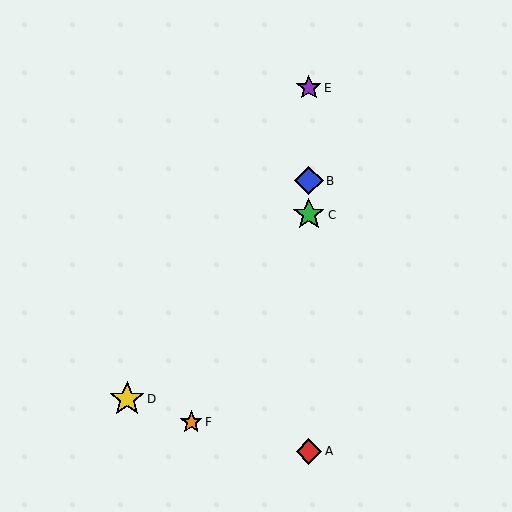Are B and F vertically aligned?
No, B is at x≈309 and F is at x≈191.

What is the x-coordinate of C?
Object C is at x≈309.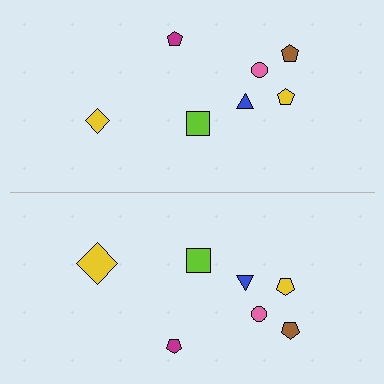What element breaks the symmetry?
The yellow diamond on the bottom side has a different size than its mirror counterpart.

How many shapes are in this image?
There are 14 shapes in this image.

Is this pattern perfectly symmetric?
No, the pattern is not perfectly symmetric. The yellow diamond on the bottom side has a different size than its mirror counterpart.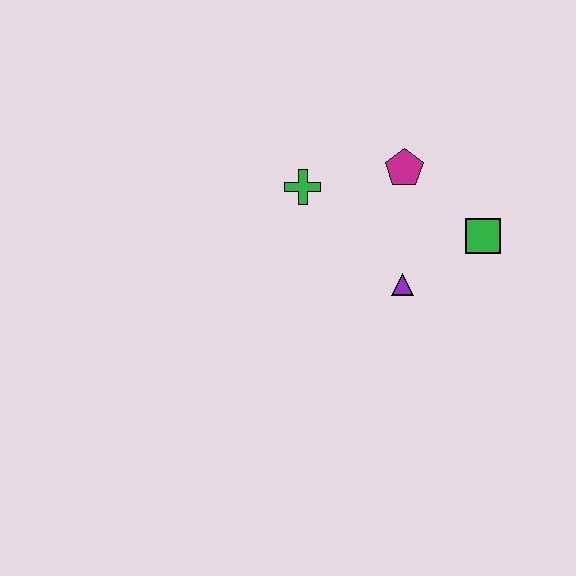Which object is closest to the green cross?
The magenta pentagon is closest to the green cross.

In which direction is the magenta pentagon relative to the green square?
The magenta pentagon is to the left of the green square.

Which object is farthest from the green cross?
The green square is farthest from the green cross.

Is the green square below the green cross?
Yes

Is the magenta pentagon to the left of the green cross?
No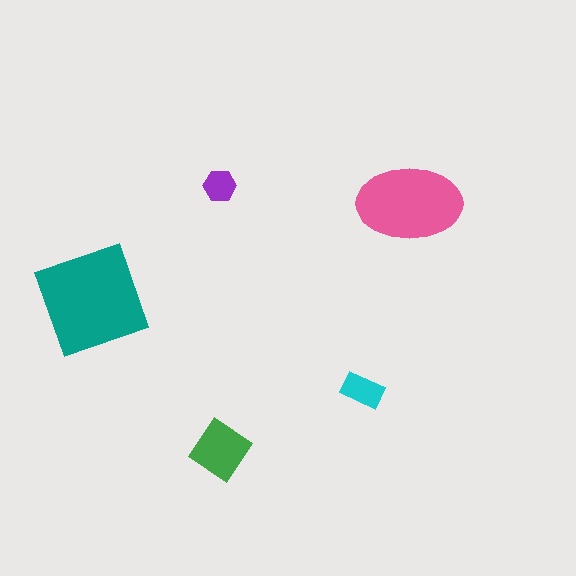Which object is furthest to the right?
The pink ellipse is rightmost.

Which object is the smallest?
The purple hexagon.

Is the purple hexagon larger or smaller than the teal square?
Smaller.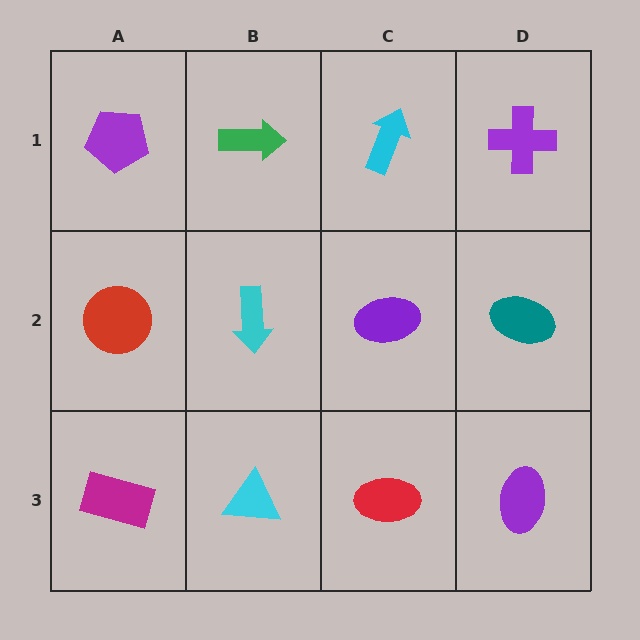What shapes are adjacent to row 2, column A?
A purple pentagon (row 1, column A), a magenta rectangle (row 3, column A), a cyan arrow (row 2, column B).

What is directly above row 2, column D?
A purple cross.